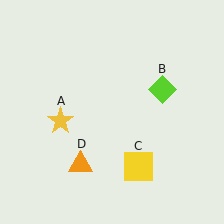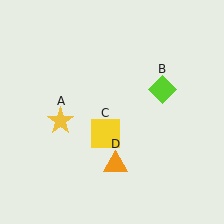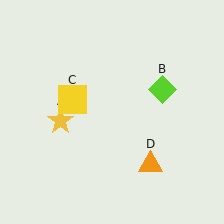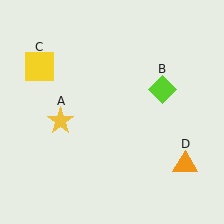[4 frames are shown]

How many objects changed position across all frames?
2 objects changed position: yellow square (object C), orange triangle (object D).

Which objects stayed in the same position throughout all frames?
Yellow star (object A) and lime diamond (object B) remained stationary.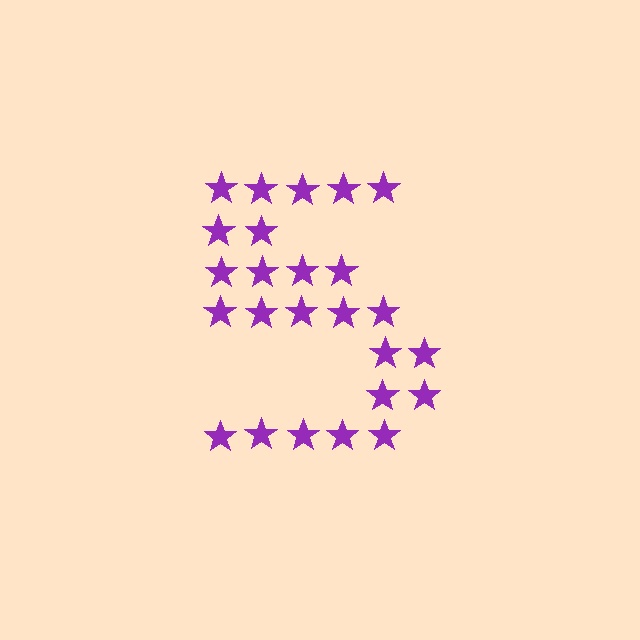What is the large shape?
The large shape is the digit 5.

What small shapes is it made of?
It is made of small stars.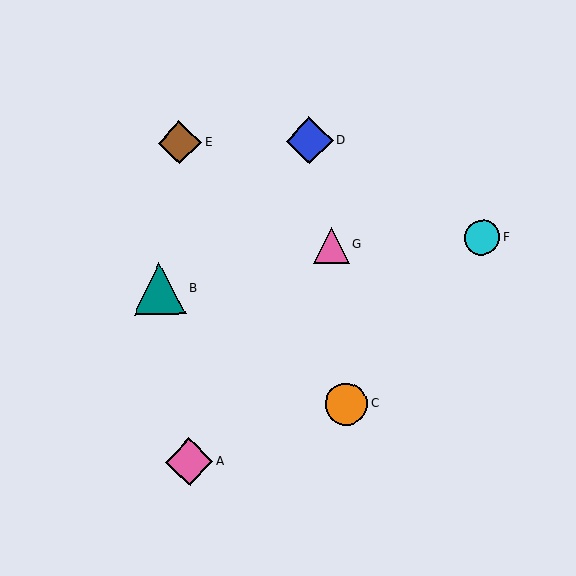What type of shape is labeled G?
Shape G is a pink triangle.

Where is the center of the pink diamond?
The center of the pink diamond is at (189, 462).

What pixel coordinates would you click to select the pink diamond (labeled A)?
Click at (189, 462) to select the pink diamond A.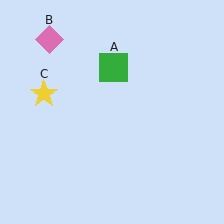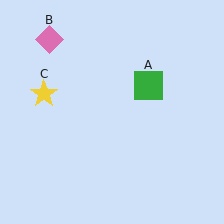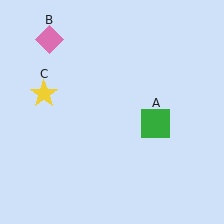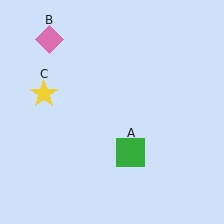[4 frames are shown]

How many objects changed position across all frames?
1 object changed position: green square (object A).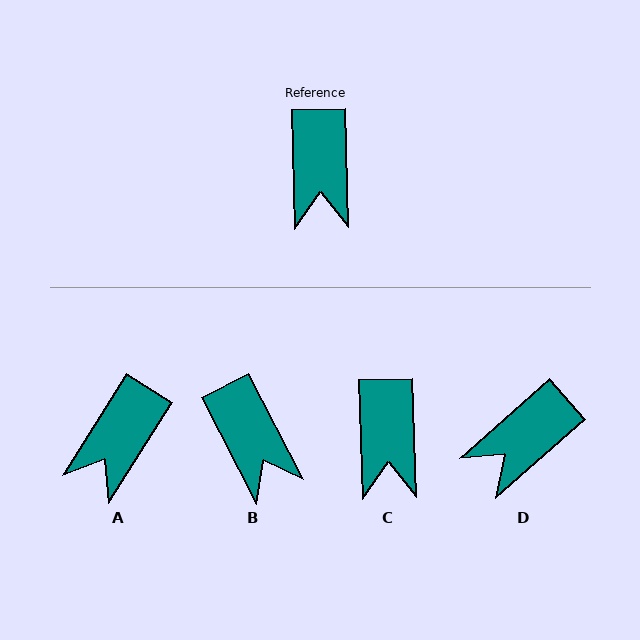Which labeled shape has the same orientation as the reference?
C.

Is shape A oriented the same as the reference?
No, it is off by about 34 degrees.